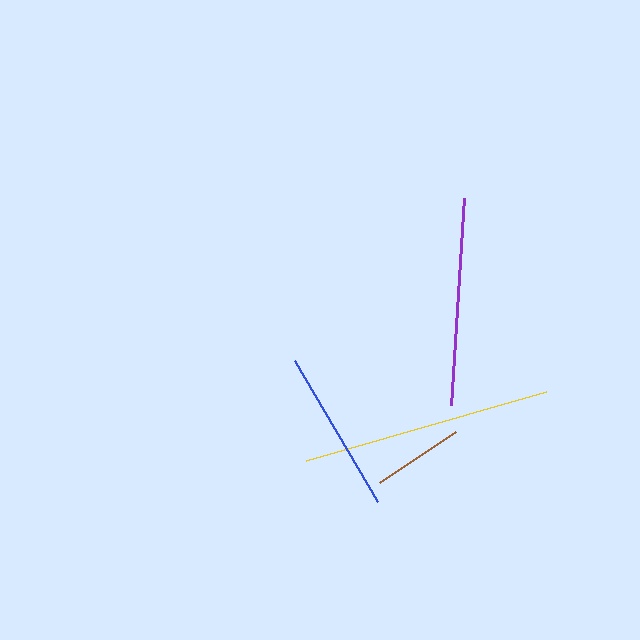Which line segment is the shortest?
The brown line is the shortest at approximately 91 pixels.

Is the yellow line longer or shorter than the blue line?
The yellow line is longer than the blue line.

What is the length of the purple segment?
The purple segment is approximately 208 pixels long.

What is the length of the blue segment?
The blue segment is approximately 164 pixels long.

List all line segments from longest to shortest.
From longest to shortest: yellow, purple, blue, brown.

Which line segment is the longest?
The yellow line is the longest at approximately 250 pixels.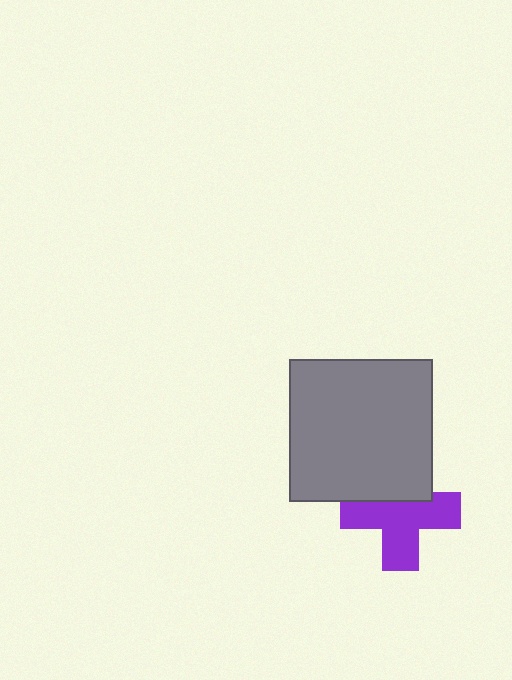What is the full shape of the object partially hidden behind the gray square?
The partially hidden object is a purple cross.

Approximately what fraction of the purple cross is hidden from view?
Roughly 32% of the purple cross is hidden behind the gray square.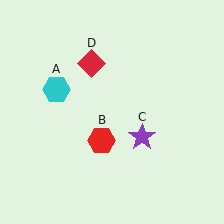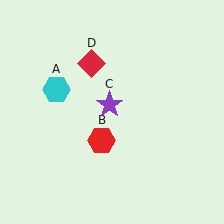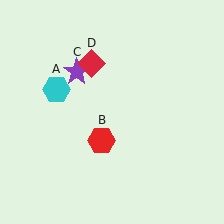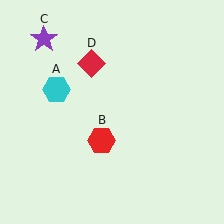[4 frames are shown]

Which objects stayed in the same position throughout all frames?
Cyan hexagon (object A) and red hexagon (object B) and red diamond (object D) remained stationary.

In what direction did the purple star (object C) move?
The purple star (object C) moved up and to the left.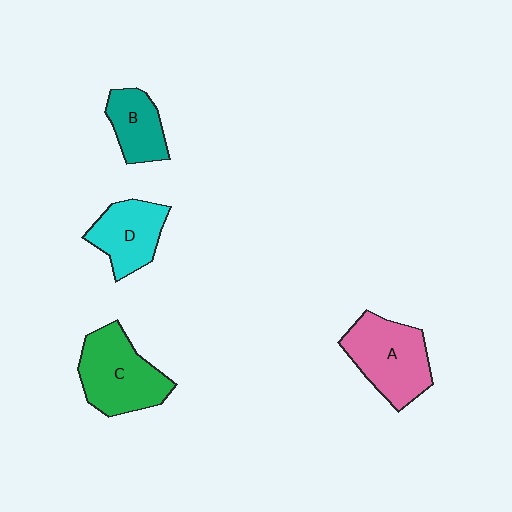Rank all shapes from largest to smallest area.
From largest to smallest: C (green), A (pink), D (cyan), B (teal).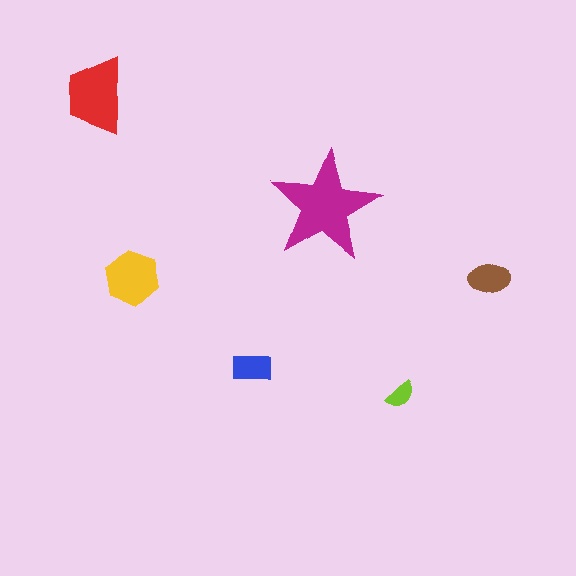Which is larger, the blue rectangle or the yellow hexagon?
The yellow hexagon.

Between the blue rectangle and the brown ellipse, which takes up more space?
The brown ellipse.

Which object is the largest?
The magenta star.